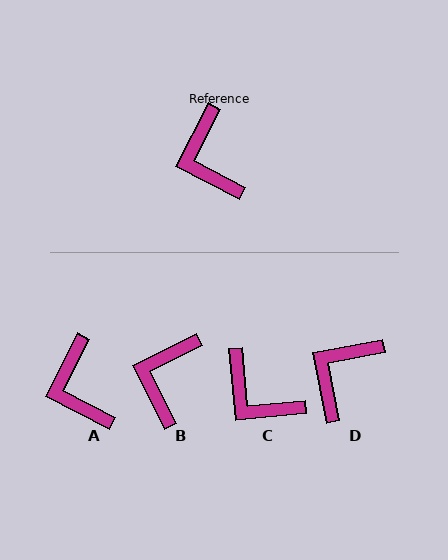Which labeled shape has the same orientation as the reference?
A.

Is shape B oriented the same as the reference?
No, it is off by about 36 degrees.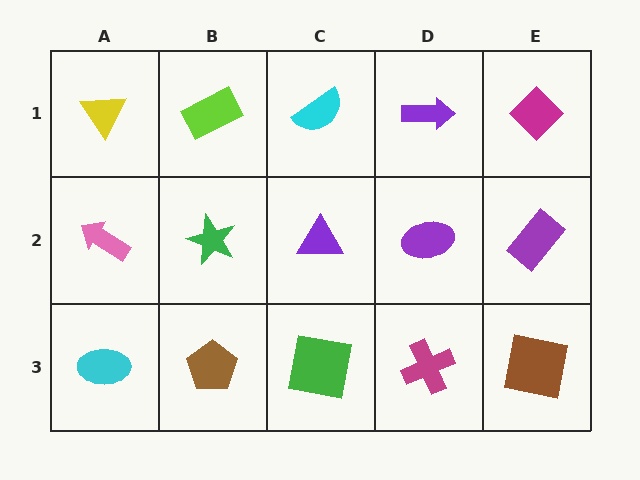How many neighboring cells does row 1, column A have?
2.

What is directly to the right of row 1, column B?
A cyan semicircle.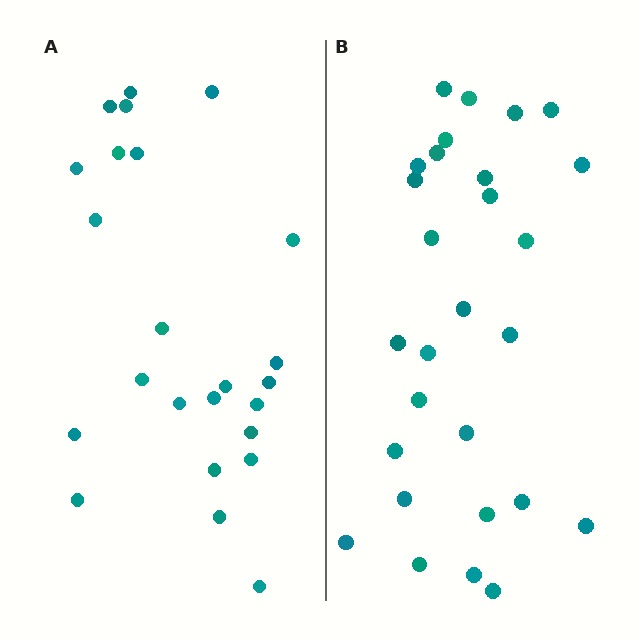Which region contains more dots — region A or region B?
Region B (the right region) has more dots.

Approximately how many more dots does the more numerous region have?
Region B has about 4 more dots than region A.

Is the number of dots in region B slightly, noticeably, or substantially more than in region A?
Region B has only slightly more — the two regions are fairly close. The ratio is roughly 1.2 to 1.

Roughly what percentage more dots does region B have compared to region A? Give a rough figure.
About 15% more.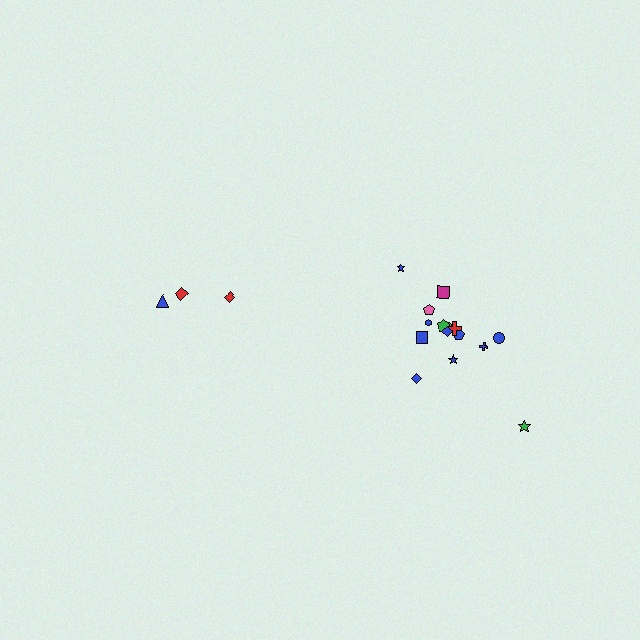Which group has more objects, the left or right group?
The right group.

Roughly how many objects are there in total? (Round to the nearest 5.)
Roughly 20 objects in total.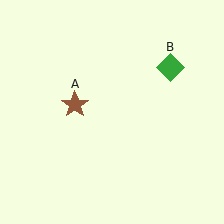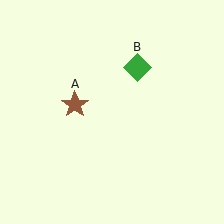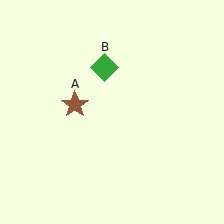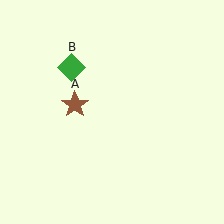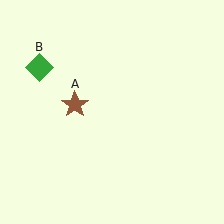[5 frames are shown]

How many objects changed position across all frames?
1 object changed position: green diamond (object B).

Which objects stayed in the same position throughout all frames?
Brown star (object A) remained stationary.